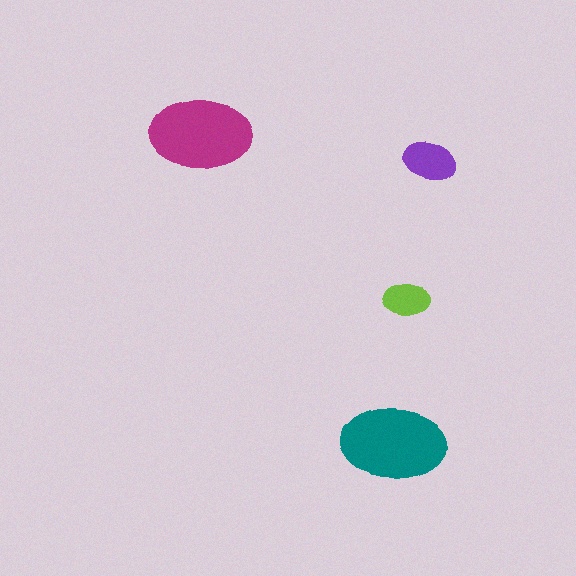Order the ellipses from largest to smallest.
the teal one, the magenta one, the purple one, the lime one.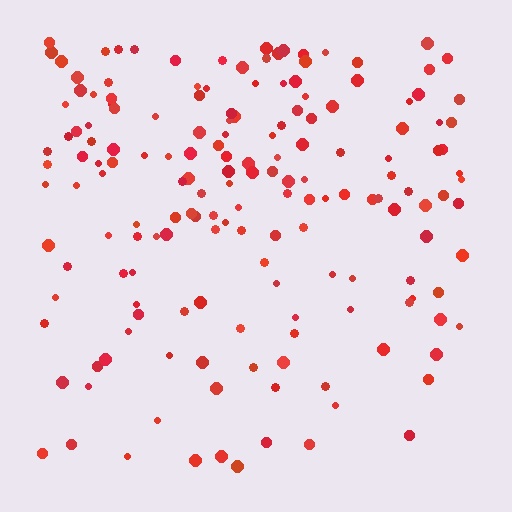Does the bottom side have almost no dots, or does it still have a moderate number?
Still a moderate number, just noticeably fewer than the top.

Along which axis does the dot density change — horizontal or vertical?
Vertical.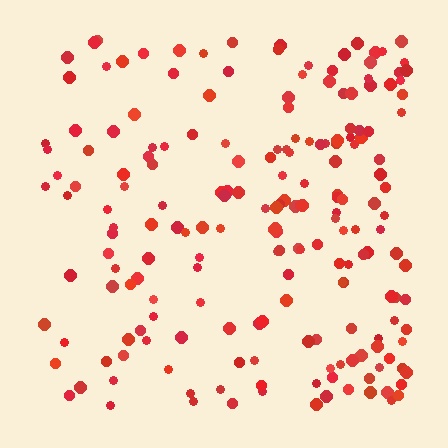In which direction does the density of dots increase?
From left to right, with the right side densest.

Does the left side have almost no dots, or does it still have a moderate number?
Still a moderate number, just noticeably fewer than the right.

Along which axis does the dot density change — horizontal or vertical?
Horizontal.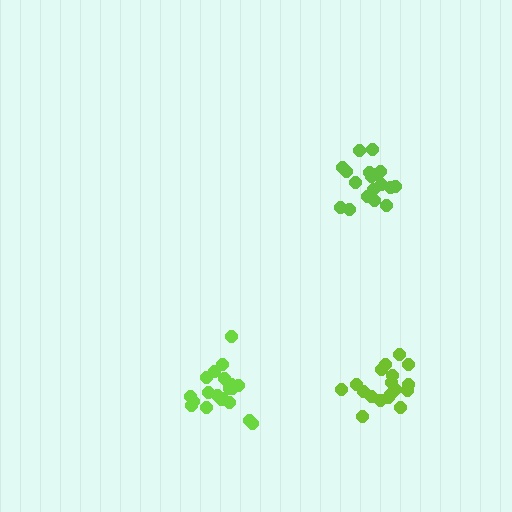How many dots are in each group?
Group 1: 18 dots, Group 2: 18 dots, Group 3: 20 dots (56 total).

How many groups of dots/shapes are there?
There are 3 groups.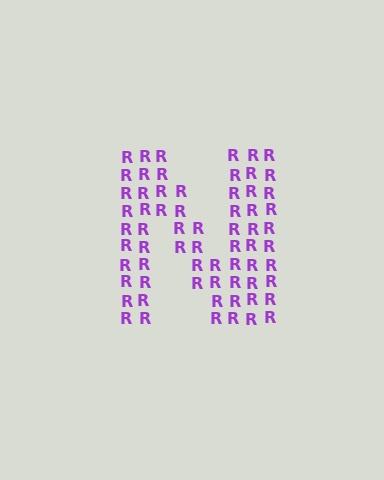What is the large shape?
The large shape is the letter N.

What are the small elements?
The small elements are letter R's.